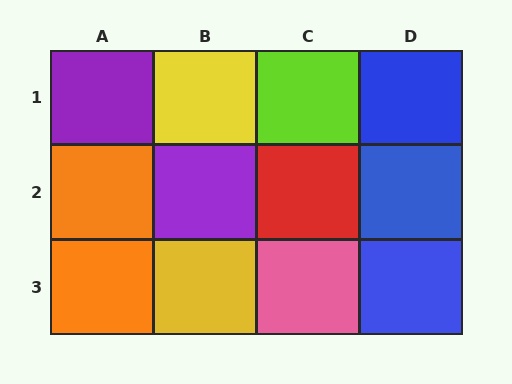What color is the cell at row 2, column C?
Red.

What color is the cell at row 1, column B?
Yellow.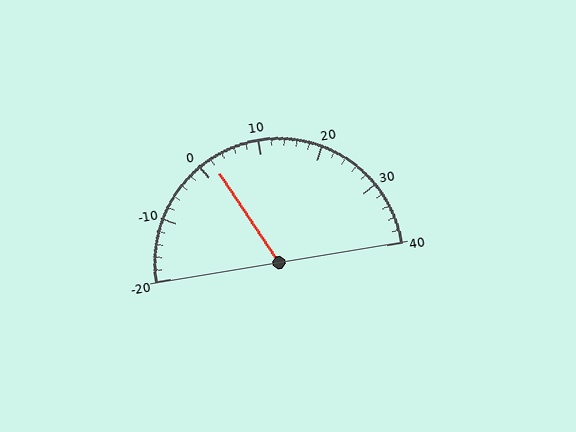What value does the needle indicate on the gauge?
The needle indicates approximately 2.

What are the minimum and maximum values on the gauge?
The gauge ranges from -20 to 40.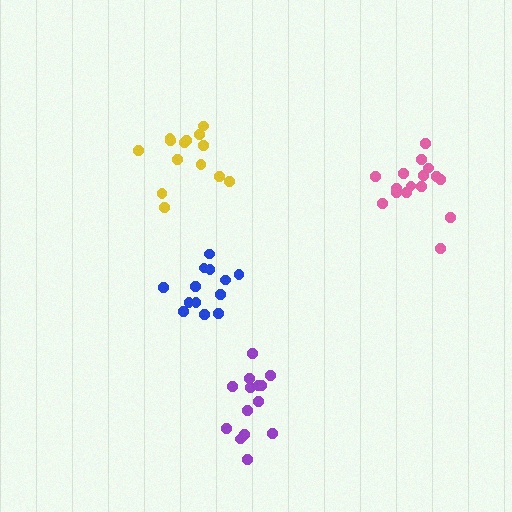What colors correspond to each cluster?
The clusters are colored: blue, yellow, pink, purple.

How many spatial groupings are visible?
There are 4 spatial groupings.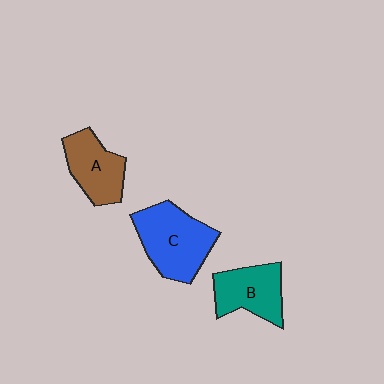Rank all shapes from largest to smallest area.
From largest to smallest: C (blue), B (teal), A (brown).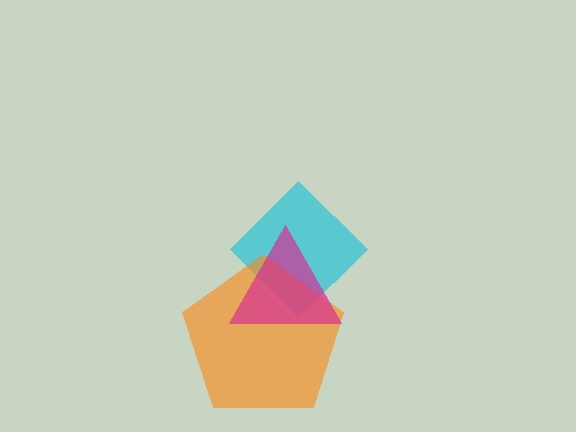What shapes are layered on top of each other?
The layered shapes are: a cyan diamond, an orange pentagon, a magenta triangle.